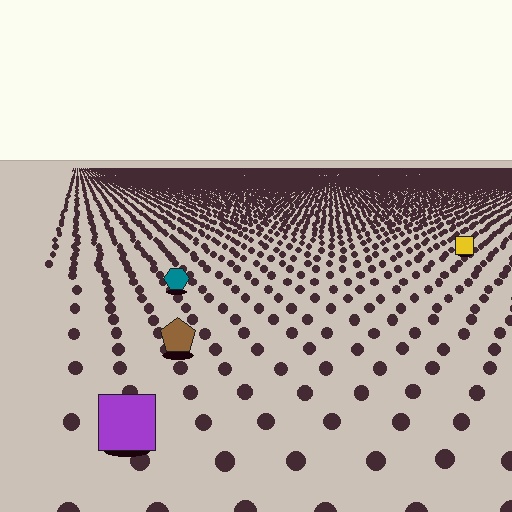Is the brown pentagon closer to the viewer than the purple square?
No. The purple square is closer — you can tell from the texture gradient: the ground texture is coarser near it.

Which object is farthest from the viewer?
The yellow square is farthest from the viewer. It appears smaller and the ground texture around it is denser.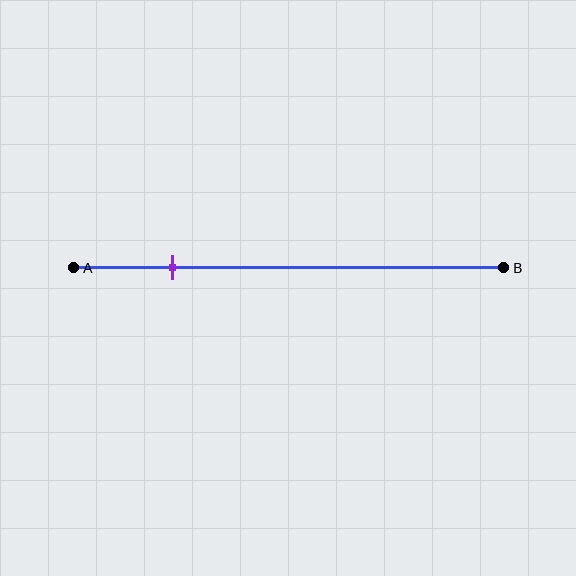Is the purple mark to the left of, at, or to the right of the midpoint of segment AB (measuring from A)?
The purple mark is to the left of the midpoint of segment AB.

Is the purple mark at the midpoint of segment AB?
No, the mark is at about 25% from A, not at the 50% midpoint.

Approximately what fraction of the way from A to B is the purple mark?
The purple mark is approximately 25% of the way from A to B.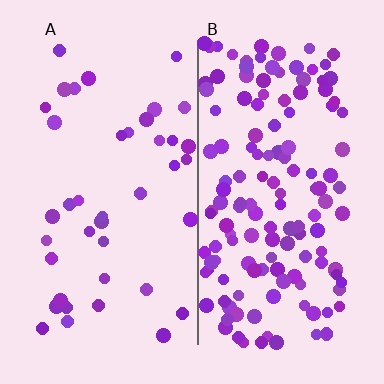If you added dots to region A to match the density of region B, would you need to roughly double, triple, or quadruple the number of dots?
Approximately quadruple.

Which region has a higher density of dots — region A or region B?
B (the right).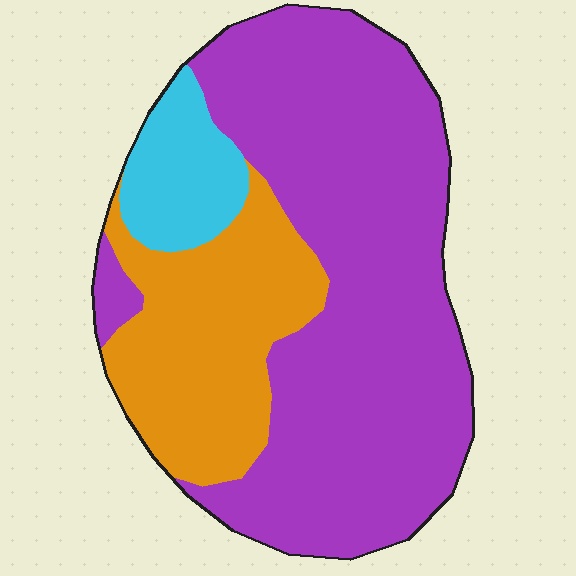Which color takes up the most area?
Purple, at roughly 65%.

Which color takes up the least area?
Cyan, at roughly 10%.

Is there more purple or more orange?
Purple.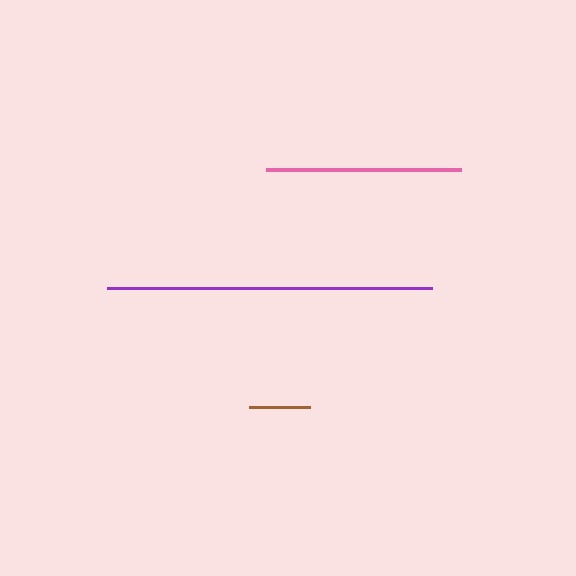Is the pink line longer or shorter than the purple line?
The purple line is longer than the pink line.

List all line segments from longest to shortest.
From longest to shortest: purple, pink, brown.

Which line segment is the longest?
The purple line is the longest at approximately 325 pixels.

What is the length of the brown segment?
The brown segment is approximately 62 pixels long.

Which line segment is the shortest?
The brown line is the shortest at approximately 62 pixels.